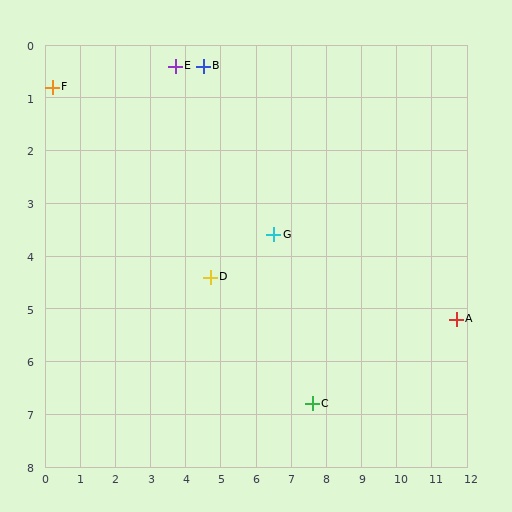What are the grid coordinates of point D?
Point D is at approximately (4.7, 4.4).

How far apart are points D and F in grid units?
Points D and F are about 5.8 grid units apart.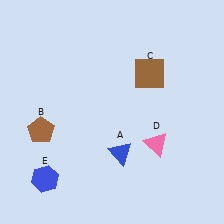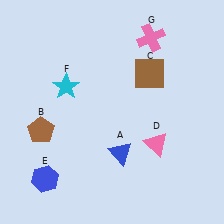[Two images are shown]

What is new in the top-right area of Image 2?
A pink cross (G) was added in the top-right area of Image 2.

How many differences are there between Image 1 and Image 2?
There are 2 differences between the two images.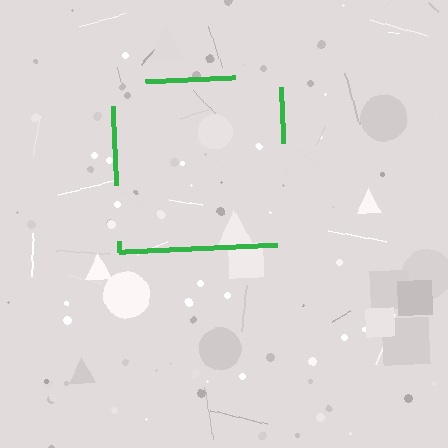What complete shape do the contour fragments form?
The contour fragments form a square.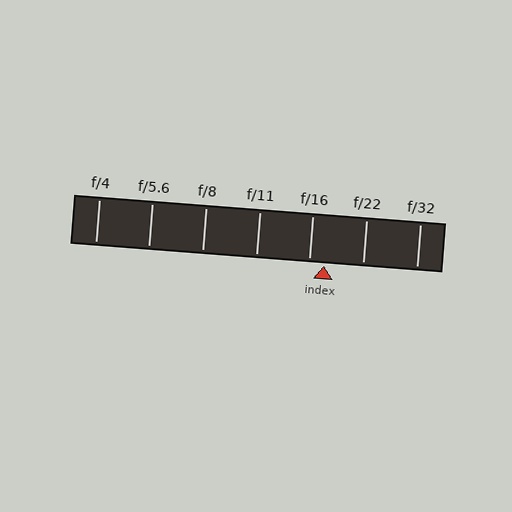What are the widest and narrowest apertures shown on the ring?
The widest aperture shown is f/4 and the narrowest is f/32.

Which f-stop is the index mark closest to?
The index mark is closest to f/16.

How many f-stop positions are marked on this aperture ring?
There are 7 f-stop positions marked.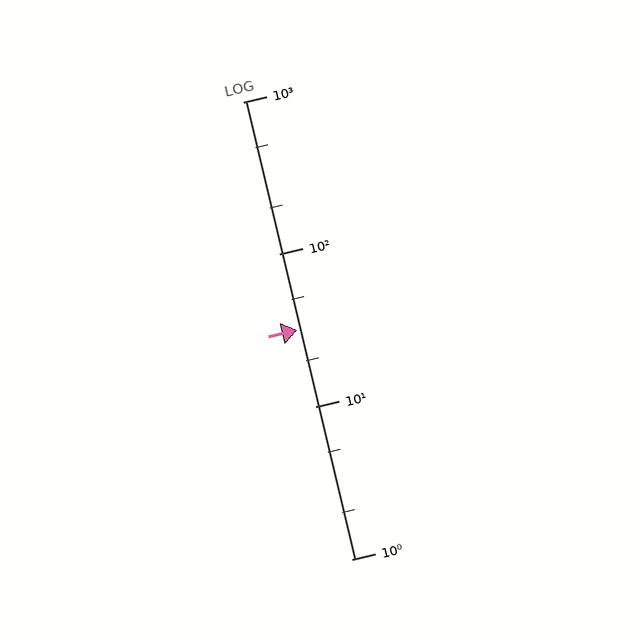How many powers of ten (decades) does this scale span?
The scale spans 3 decades, from 1 to 1000.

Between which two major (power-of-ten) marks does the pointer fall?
The pointer is between 10 and 100.